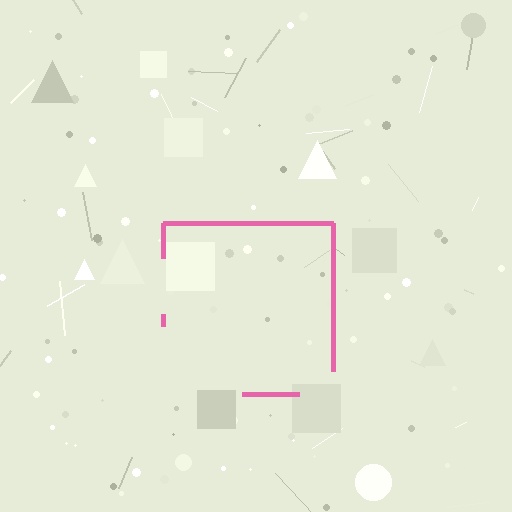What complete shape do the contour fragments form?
The contour fragments form a square.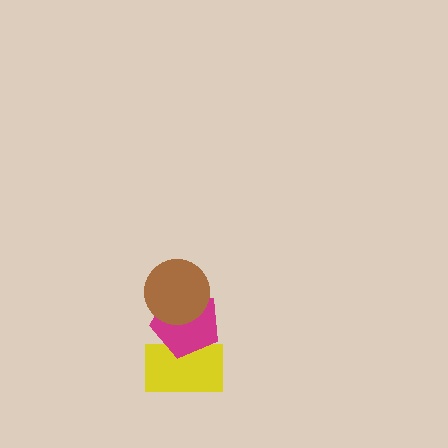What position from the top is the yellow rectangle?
The yellow rectangle is 3rd from the top.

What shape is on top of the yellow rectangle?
The magenta pentagon is on top of the yellow rectangle.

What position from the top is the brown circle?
The brown circle is 1st from the top.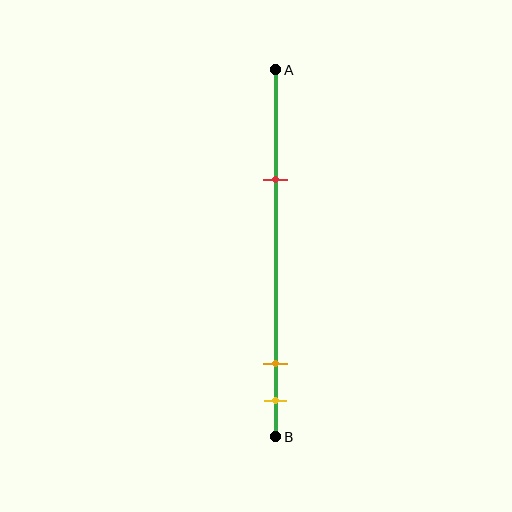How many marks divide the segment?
There are 3 marks dividing the segment.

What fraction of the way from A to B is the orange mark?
The orange mark is approximately 80% (0.8) of the way from A to B.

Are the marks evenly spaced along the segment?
No, the marks are not evenly spaced.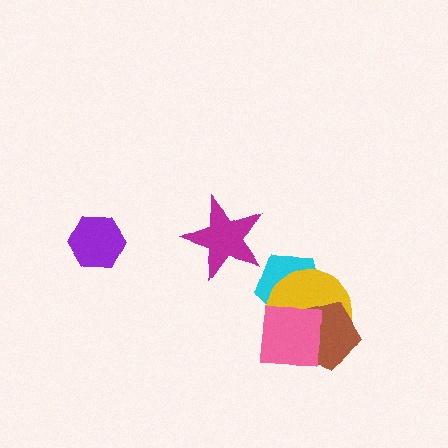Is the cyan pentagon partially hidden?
Yes, it is partially covered by another shape.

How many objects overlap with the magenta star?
0 objects overlap with the magenta star.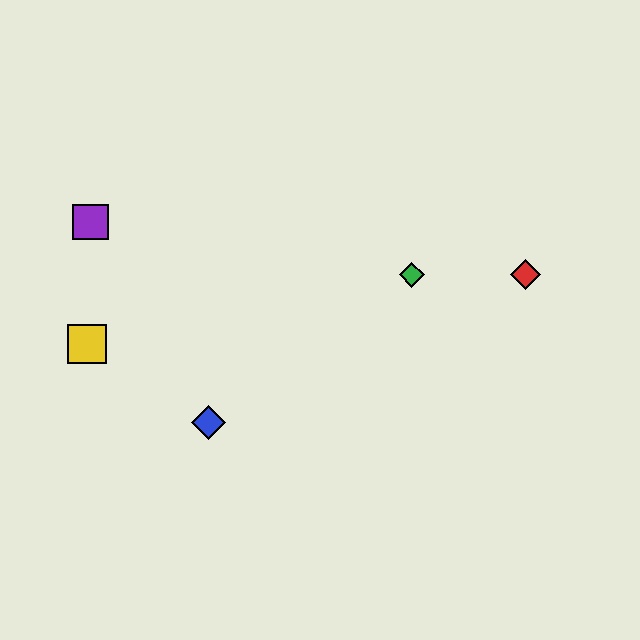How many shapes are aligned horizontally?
2 shapes (the red diamond, the green diamond) are aligned horizontally.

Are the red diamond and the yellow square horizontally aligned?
No, the red diamond is at y≈275 and the yellow square is at y≈344.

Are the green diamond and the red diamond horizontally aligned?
Yes, both are at y≈275.